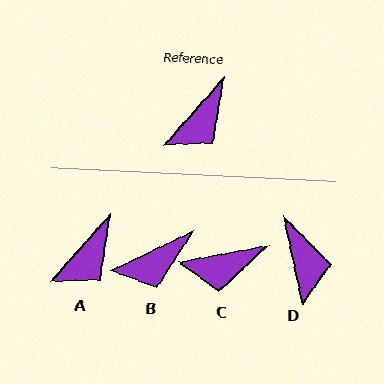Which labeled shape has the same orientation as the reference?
A.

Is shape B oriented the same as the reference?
No, it is off by about 23 degrees.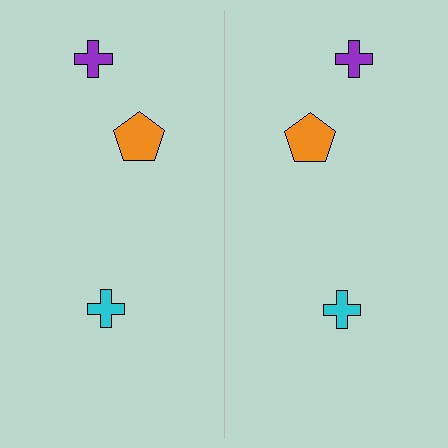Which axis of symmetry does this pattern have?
The pattern has a vertical axis of symmetry running through the center of the image.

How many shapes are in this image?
There are 6 shapes in this image.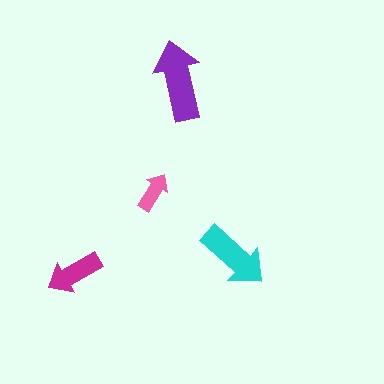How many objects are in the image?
There are 4 objects in the image.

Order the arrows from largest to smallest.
the purple one, the cyan one, the magenta one, the pink one.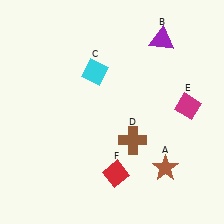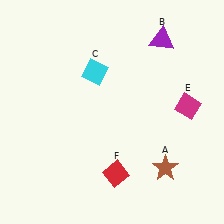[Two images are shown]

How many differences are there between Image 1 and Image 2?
There is 1 difference between the two images.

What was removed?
The brown cross (D) was removed in Image 2.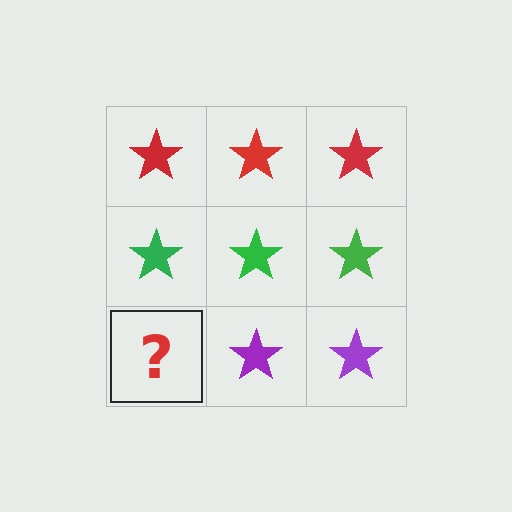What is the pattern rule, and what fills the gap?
The rule is that each row has a consistent color. The gap should be filled with a purple star.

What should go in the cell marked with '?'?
The missing cell should contain a purple star.